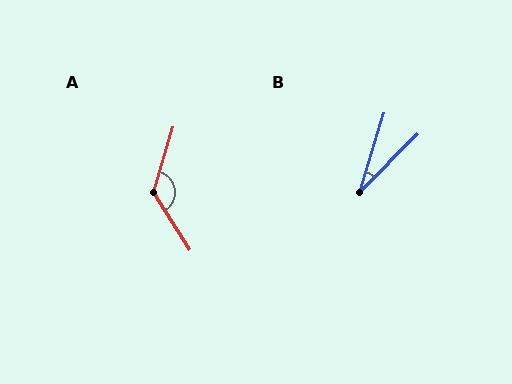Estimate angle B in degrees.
Approximately 28 degrees.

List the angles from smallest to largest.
B (28°), A (131°).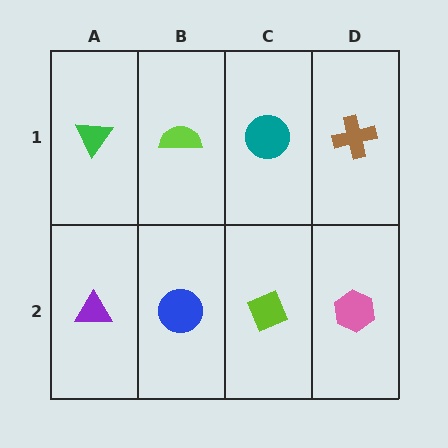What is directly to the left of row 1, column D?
A teal circle.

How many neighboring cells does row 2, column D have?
2.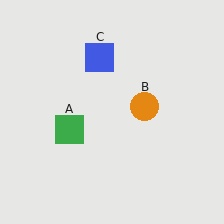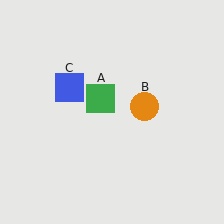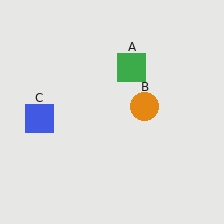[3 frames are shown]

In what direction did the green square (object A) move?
The green square (object A) moved up and to the right.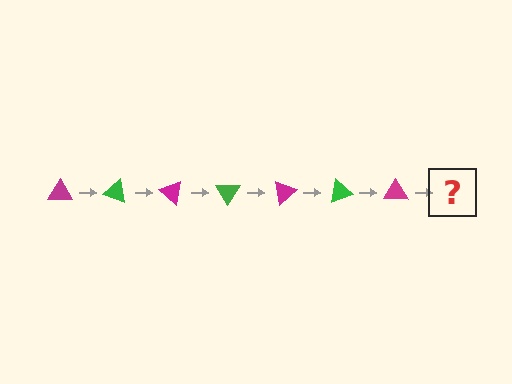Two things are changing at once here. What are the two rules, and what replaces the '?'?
The two rules are that it rotates 20 degrees each step and the color cycles through magenta and green. The '?' should be a green triangle, rotated 140 degrees from the start.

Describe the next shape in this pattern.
It should be a green triangle, rotated 140 degrees from the start.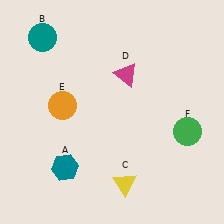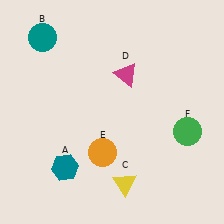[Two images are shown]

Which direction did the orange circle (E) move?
The orange circle (E) moved down.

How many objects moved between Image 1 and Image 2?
1 object moved between the two images.